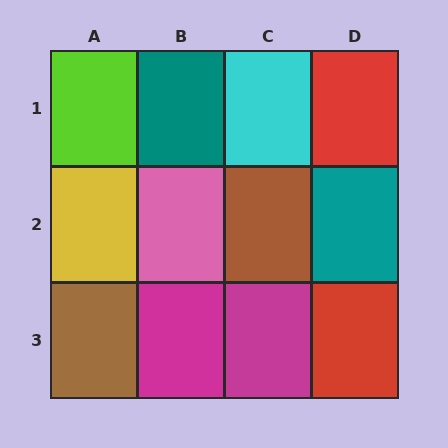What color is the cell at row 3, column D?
Red.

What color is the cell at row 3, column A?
Brown.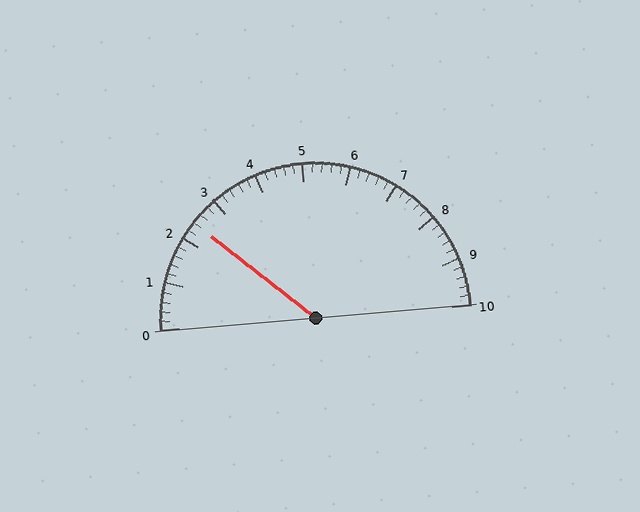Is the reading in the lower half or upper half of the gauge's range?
The reading is in the lower half of the range (0 to 10).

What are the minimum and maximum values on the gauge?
The gauge ranges from 0 to 10.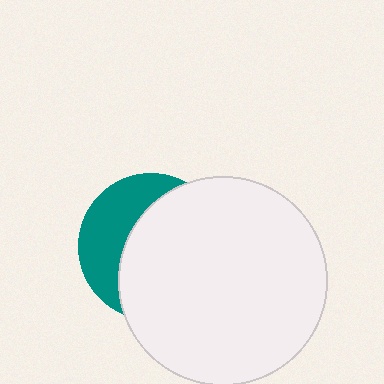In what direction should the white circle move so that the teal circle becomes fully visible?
The white circle should move right. That is the shortest direction to clear the overlap and leave the teal circle fully visible.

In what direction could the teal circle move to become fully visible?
The teal circle could move left. That would shift it out from behind the white circle entirely.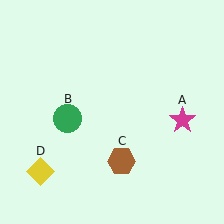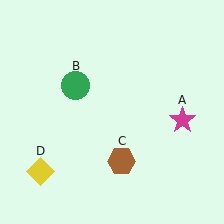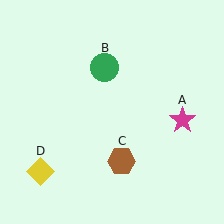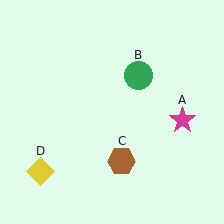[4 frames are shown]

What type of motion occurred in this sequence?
The green circle (object B) rotated clockwise around the center of the scene.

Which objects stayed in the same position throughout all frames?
Magenta star (object A) and brown hexagon (object C) and yellow diamond (object D) remained stationary.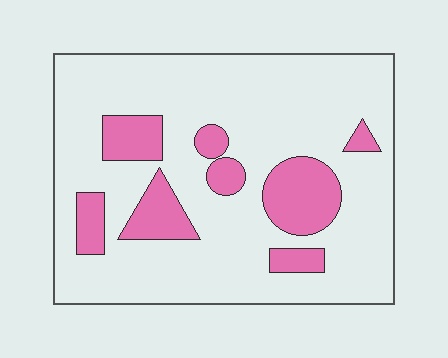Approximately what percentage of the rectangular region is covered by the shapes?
Approximately 20%.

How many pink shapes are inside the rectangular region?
8.